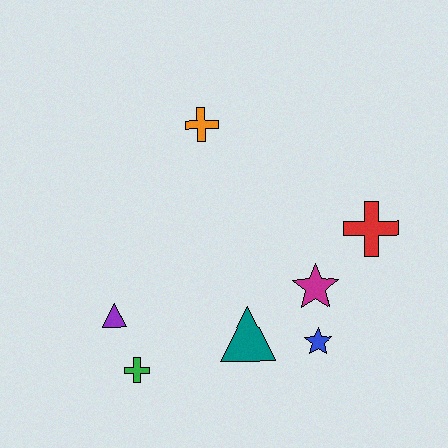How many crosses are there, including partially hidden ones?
There are 3 crosses.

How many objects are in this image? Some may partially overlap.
There are 7 objects.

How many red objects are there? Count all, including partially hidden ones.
There is 1 red object.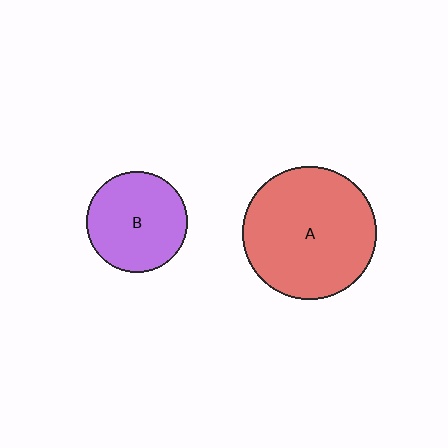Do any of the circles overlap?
No, none of the circles overlap.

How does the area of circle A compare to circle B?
Approximately 1.8 times.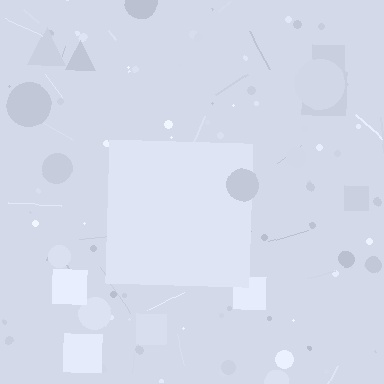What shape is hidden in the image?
A square is hidden in the image.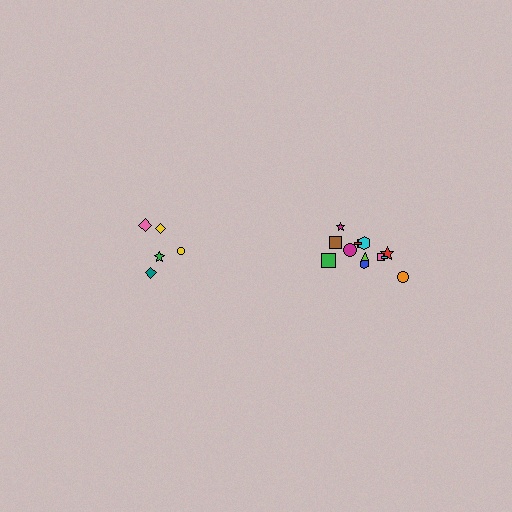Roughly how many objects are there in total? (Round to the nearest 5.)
Roughly 15 objects in total.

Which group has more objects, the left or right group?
The right group.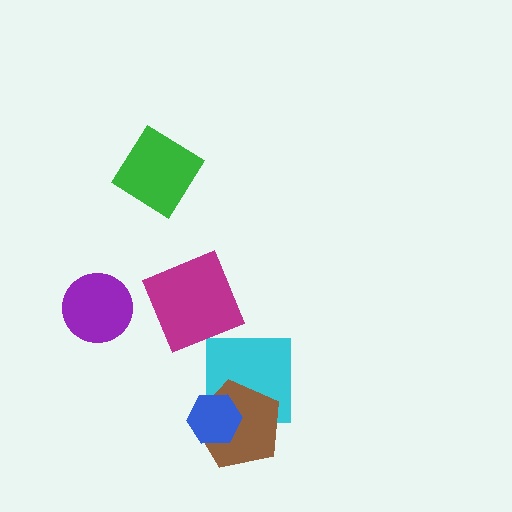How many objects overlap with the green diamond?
0 objects overlap with the green diamond.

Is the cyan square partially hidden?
Yes, it is partially covered by another shape.